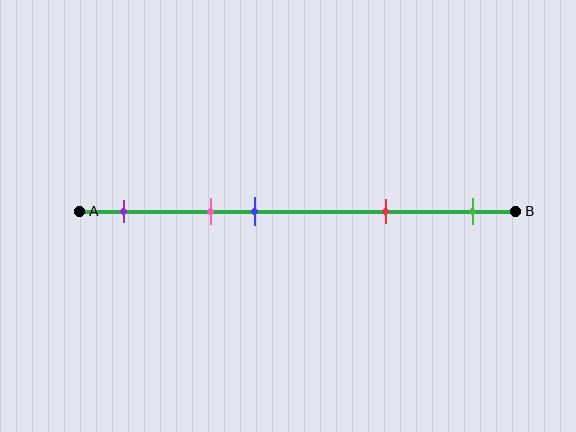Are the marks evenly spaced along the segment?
No, the marks are not evenly spaced.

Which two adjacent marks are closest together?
The pink and blue marks are the closest adjacent pair.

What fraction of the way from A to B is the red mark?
The red mark is approximately 70% (0.7) of the way from A to B.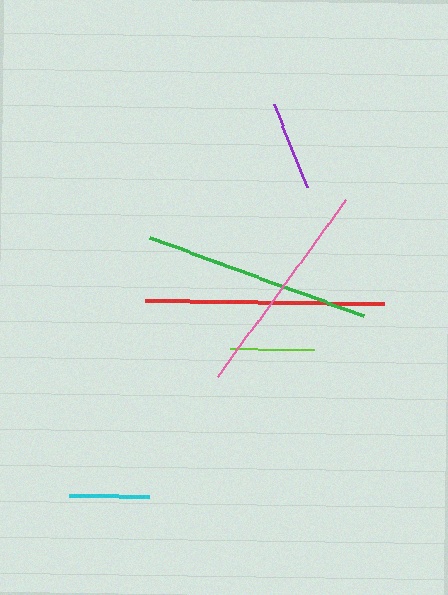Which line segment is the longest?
The red line is the longest at approximately 240 pixels.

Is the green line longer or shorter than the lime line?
The green line is longer than the lime line.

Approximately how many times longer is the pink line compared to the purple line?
The pink line is approximately 2.4 times the length of the purple line.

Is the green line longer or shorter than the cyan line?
The green line is longer than the cyan line.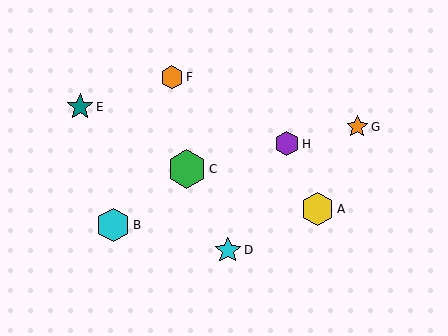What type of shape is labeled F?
Shape F is an orange hexagon.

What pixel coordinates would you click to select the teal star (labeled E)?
Click at (80, 107) to select the teal star E.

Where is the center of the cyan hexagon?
The center of the cyan hexagon is at (113, 225).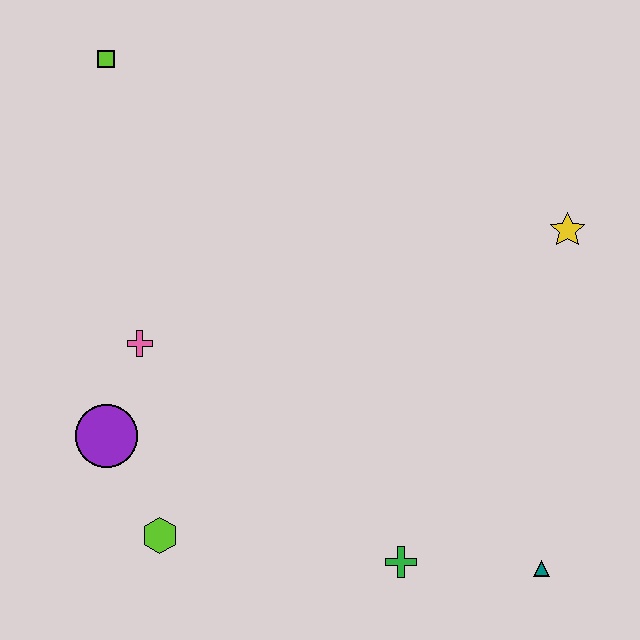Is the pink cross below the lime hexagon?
No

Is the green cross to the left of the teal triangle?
Yes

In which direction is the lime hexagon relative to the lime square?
The lime hexagon is below the lime square.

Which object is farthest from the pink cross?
The teal triangle is farthest from the pink cross.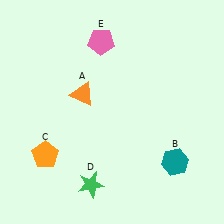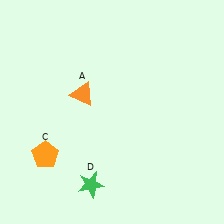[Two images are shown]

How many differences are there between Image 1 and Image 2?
There are 2 differences between the two images.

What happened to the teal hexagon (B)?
The teal hexagon (B) was removed in Image 2. It was in the bottom-right area of Image 1.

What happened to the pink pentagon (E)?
The pink pentagon (E) was removed in Image 2. It was in the top-left area of Image 1.